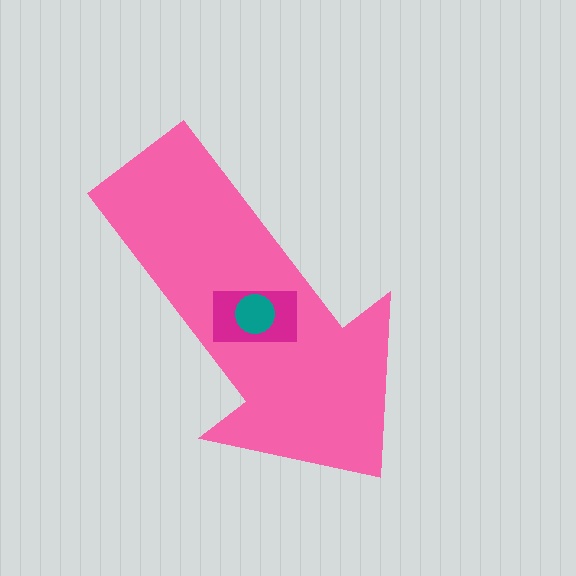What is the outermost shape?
The pink arrow.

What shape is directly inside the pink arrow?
The magenta rectangle.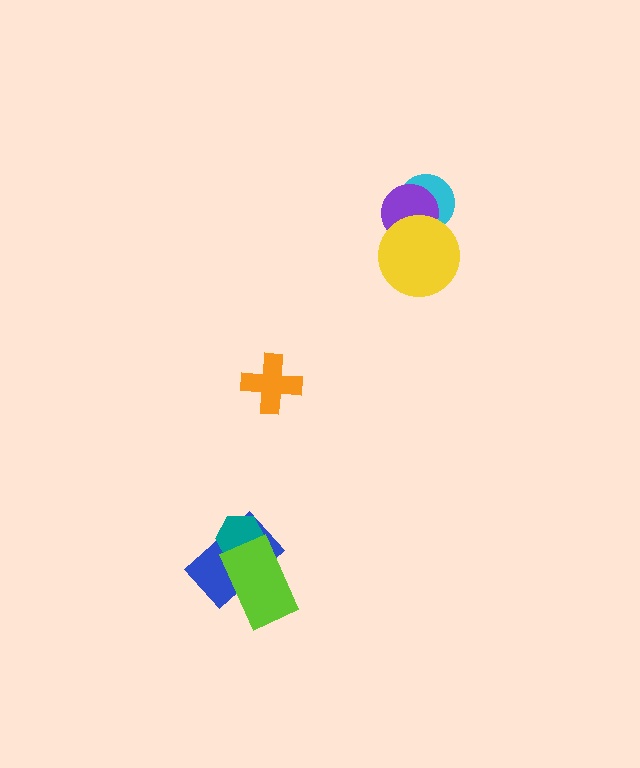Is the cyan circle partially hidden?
Yes, it is partially covered by another shape.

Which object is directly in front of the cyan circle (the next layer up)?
The purple circle is directly in front of the cyan circle.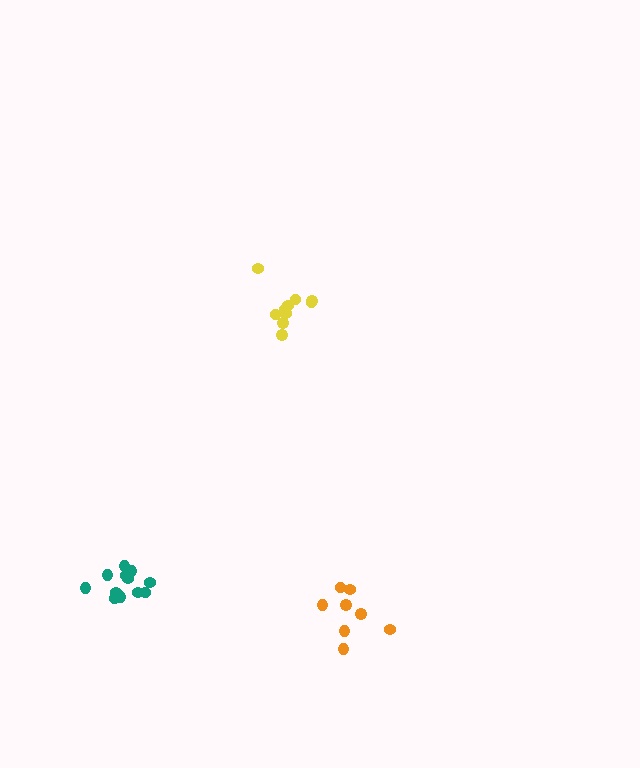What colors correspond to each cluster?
The clusters are colored: yellow, orange, teal.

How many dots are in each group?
Group 1: 10 dots, Group 2: 8 dots, Group 3: 12 dots (30 total).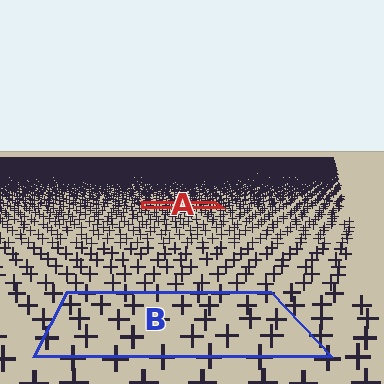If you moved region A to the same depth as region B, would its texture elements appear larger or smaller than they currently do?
They would appear larger. At a closer depth, the same texture elements are projected at a bigger on-screen size.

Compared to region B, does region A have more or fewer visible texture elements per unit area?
Region A has more texture elements per unit area — they are packed more densely because it is farther away.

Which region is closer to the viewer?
Region B is closer. The texture elements there are larger and more spread out.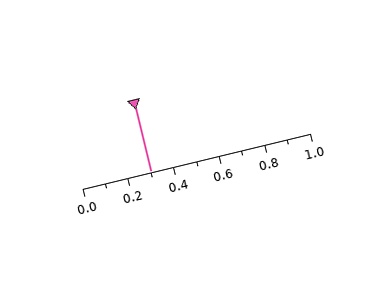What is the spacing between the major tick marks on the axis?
The major ticks are spaced 0.2 apart.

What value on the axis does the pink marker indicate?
The marker indicates approximately 0.3.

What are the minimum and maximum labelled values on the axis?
The axis runs from 0.0 to 1.0.